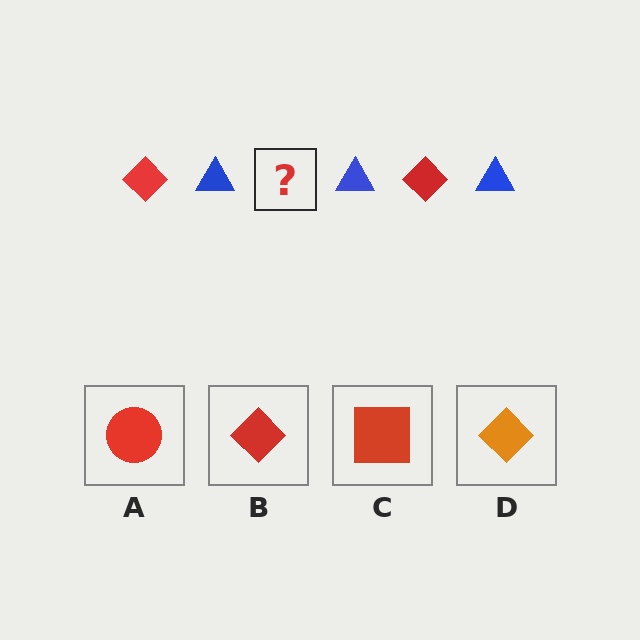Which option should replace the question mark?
Option B.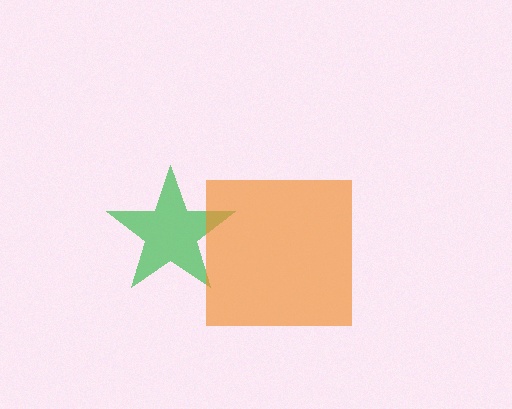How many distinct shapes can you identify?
There are 2 distinct shapes: a green star, an orange square.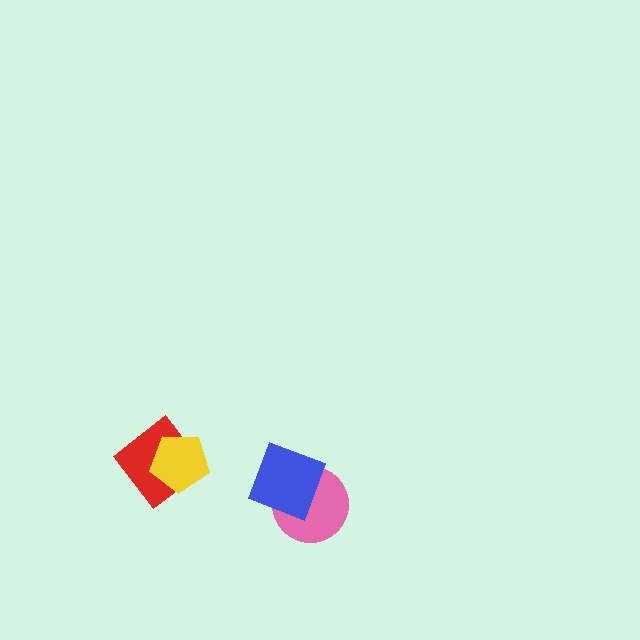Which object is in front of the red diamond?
The yellow pentagon is in front of the red diamond.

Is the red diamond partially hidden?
Yes, it is partially covered by another shape.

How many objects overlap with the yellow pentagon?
1 object overlaps with the yellow pentagon.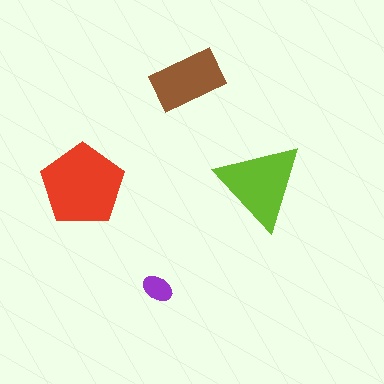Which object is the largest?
The red pentagon.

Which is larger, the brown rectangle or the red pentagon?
The red pentagon.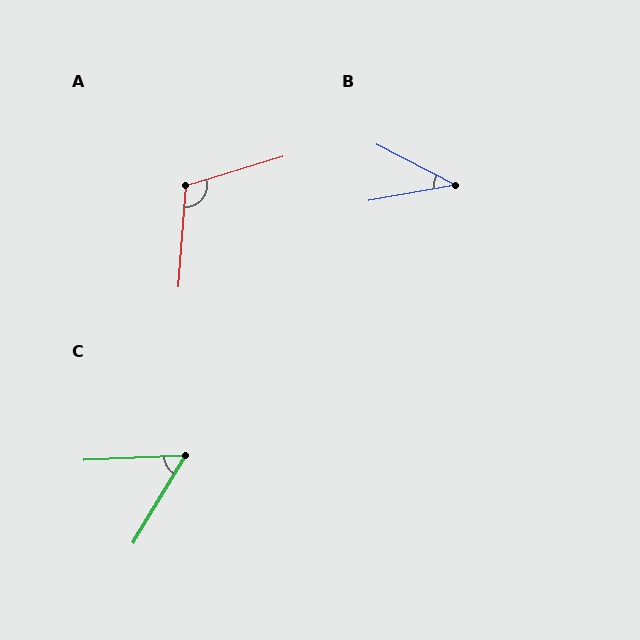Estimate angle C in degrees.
Approximately 57 degrees.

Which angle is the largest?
A, at approximately 112 degrees.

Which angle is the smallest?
B, at approximately 37 degrees.